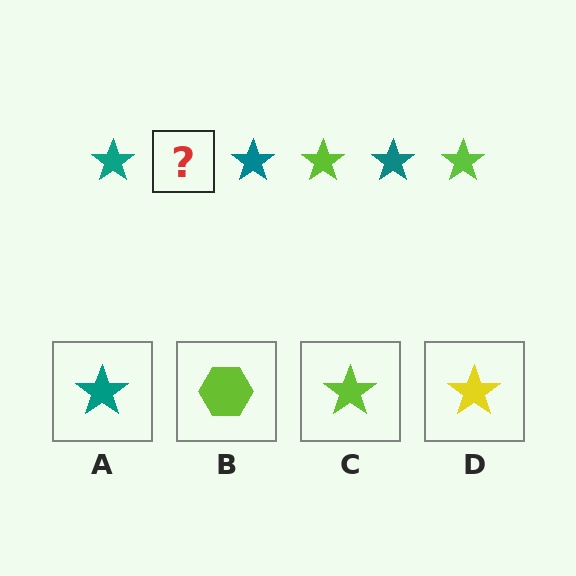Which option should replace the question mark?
Option C.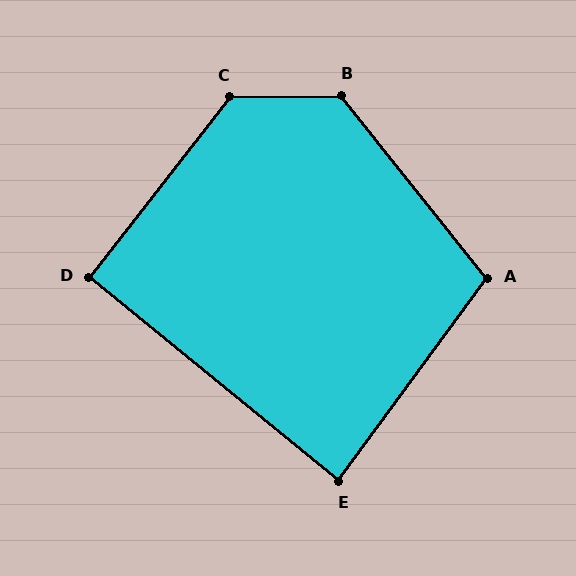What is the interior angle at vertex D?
Approximately 91 degrees (approximately right).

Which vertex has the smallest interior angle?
E, at approximately 87 degrees.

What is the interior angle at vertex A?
Approximately 105 degrees (obtuse).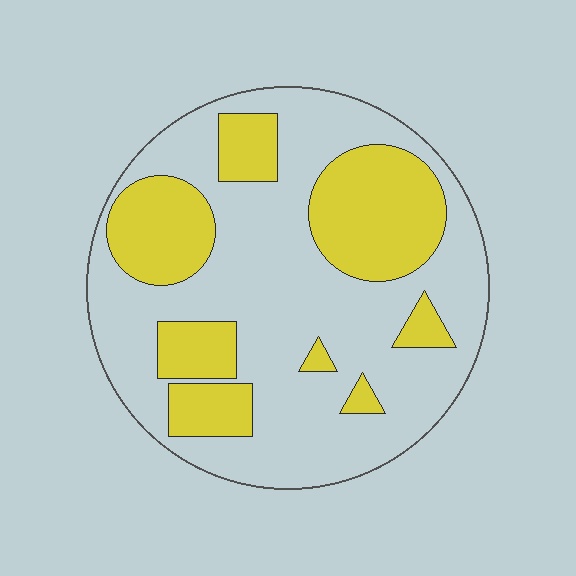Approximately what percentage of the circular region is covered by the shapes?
Approximately 35%.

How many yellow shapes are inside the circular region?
8.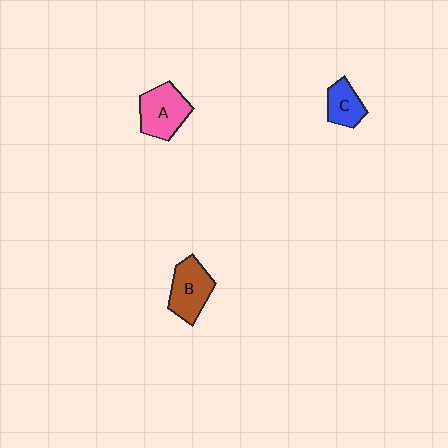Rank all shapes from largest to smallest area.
From largest to smallest: A (pink), B (brown), C (blue).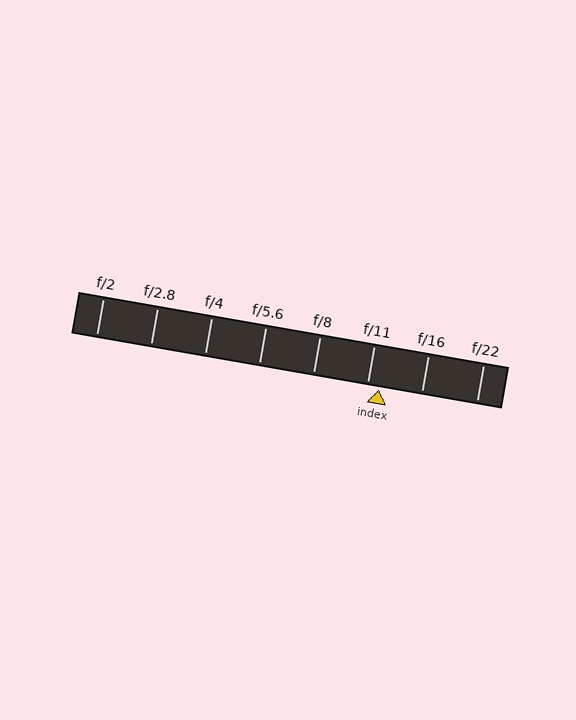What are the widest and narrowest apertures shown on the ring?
The widest aperture shown is f/2 and the narrowest is f/22.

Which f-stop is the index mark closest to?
The index mark is closest to f/11.